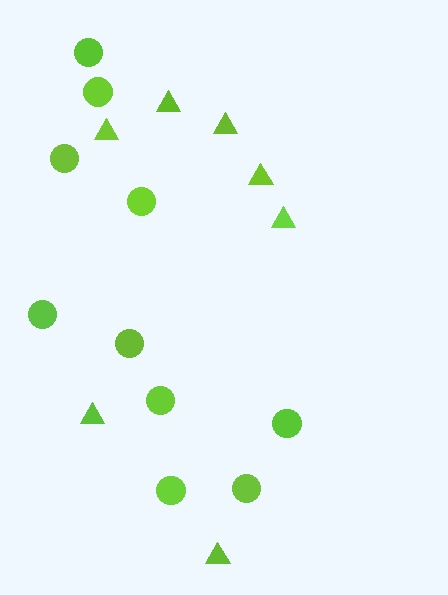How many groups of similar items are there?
There are 2 groups: one group of circles (10) and one group of triangles (7).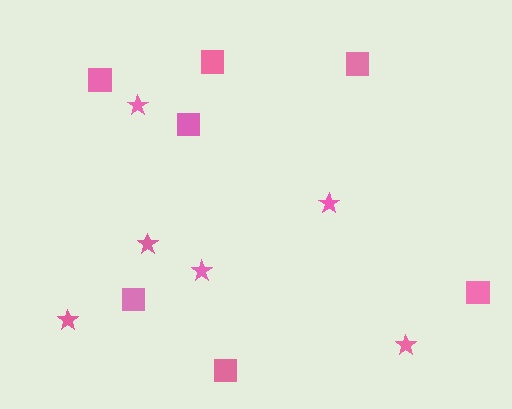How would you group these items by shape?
There are 2 groups: one group of squares (7) and one group of stars (6).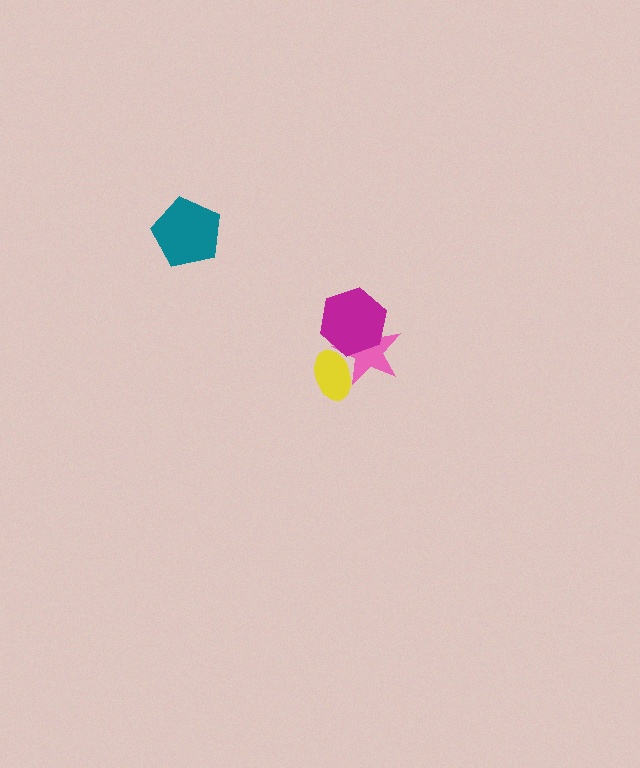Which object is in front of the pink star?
The magenta hexagon is in front of the pink star.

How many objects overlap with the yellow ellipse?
1 object overlaps with the yellow ellipse.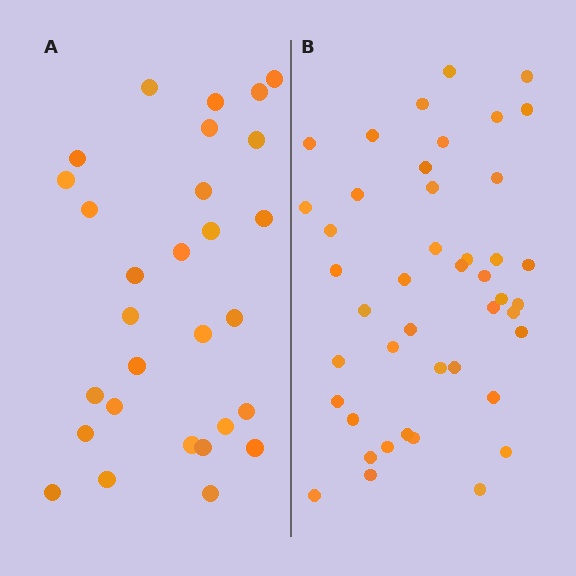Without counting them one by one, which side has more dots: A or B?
Region B (the right region) has more dots.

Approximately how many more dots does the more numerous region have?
Region B has approximately 15 more dots than region A.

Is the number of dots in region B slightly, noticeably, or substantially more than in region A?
Region B has substantially more. The ratio is roughly 1.5 to 1.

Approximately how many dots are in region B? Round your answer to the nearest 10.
About 40 dots. (The exact count is 44, which rounds to 40.)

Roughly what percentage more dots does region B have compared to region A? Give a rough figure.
About 50% more.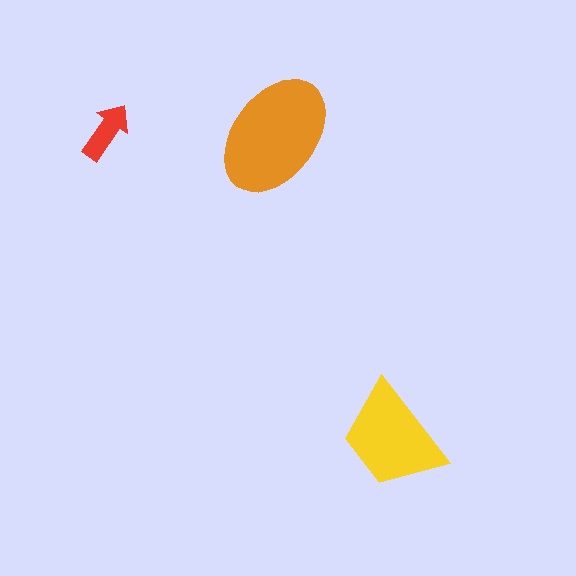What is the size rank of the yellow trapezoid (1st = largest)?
2nd.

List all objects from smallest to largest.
The red arrow, the yellow trapezoid, the orange ellipse.